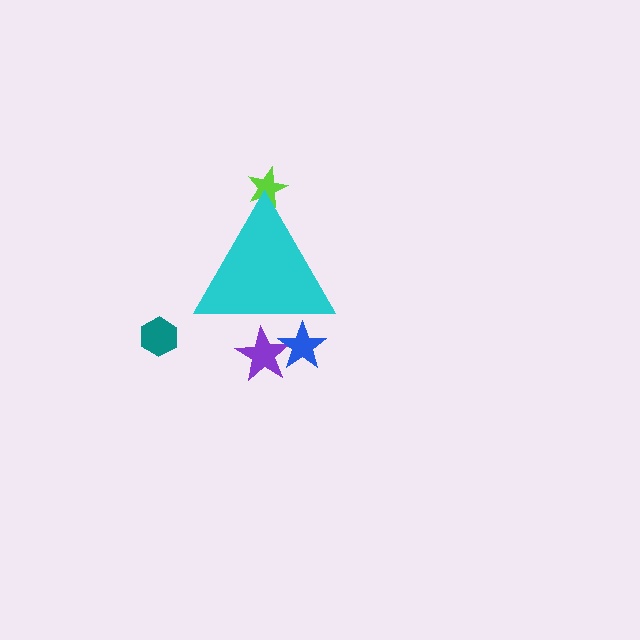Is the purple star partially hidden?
Yes, the purple star is partially hidden behind the cyan triangle.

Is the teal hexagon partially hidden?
No, the teal hexagon is fully visible.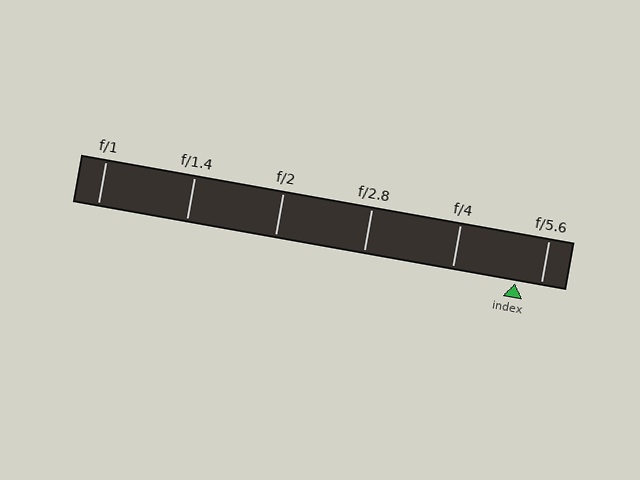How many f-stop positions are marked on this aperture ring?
There are 6 f-stop positions marked.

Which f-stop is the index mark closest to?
The index mark is closest to f/5.6.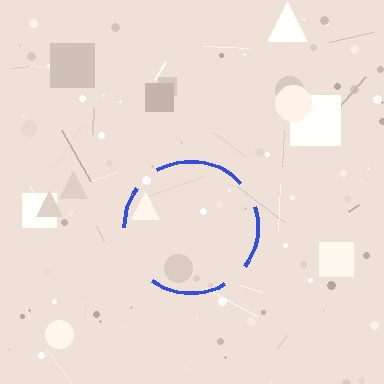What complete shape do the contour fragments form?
The contour fragments form a circle.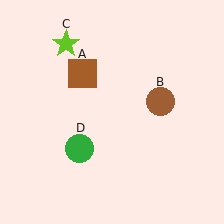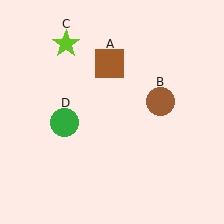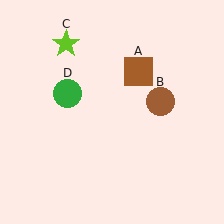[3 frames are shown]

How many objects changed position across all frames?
2 objects changed position: brown square (object A), green circle (object D).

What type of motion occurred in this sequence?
The brown square (object A), green circle (object D) rotated clockwise around the center of the scene.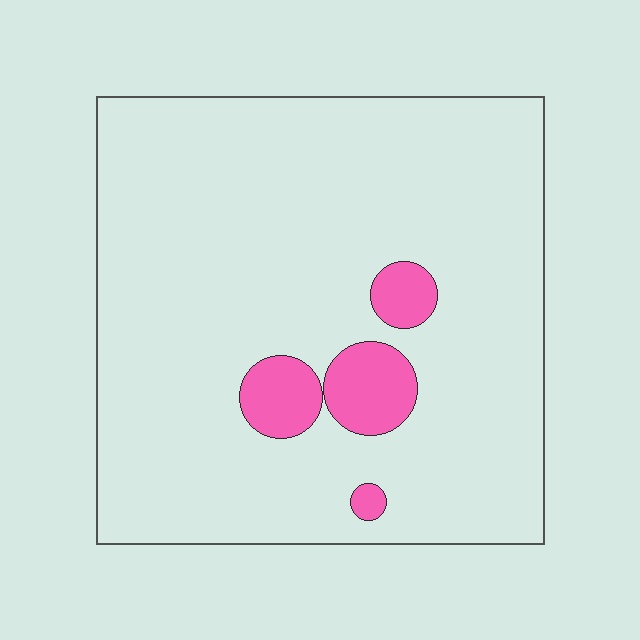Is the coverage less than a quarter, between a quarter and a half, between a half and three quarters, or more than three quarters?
Less than a quarter.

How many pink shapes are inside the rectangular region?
4.